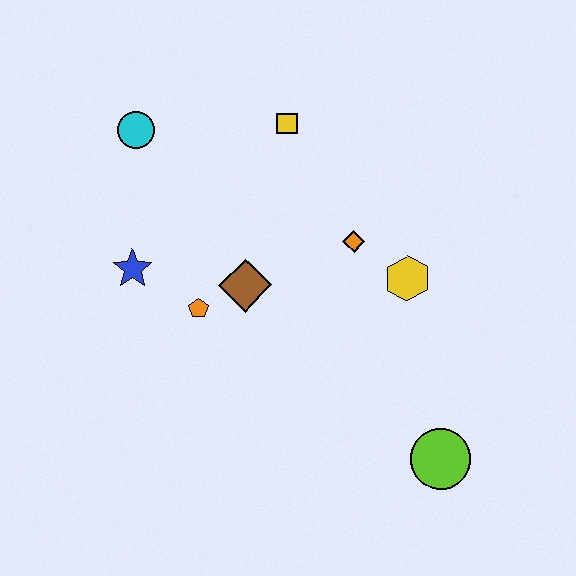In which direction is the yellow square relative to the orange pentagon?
The yellow square is above the orange pentagon.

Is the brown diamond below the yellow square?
Yes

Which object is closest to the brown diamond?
The orange pentagon is closest to the brown diamond.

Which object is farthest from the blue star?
The lime circle is farthest from the blue star.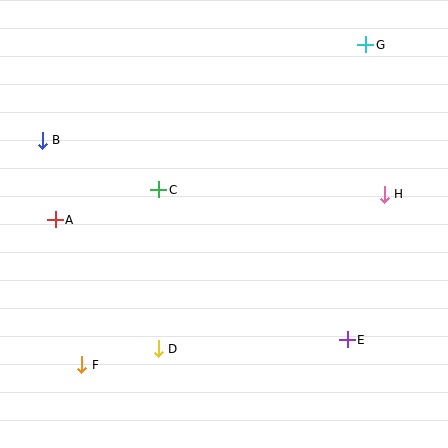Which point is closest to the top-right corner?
Point G is closest to the top-right corner.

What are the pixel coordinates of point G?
Point G is at (366, 45).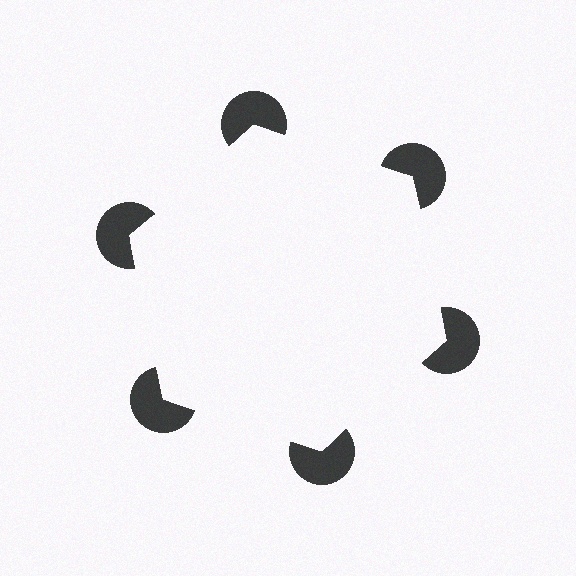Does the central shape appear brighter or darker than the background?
It typically appears slightly brighter than the background, even though no actual brightness change is drawn.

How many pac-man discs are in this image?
There are 6 — one at each vertex of the illusory hexagon.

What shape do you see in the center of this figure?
An illusory hexagon — its edges are inferred from the aligned wedge cuts in the pac-man discs, not physically drawn.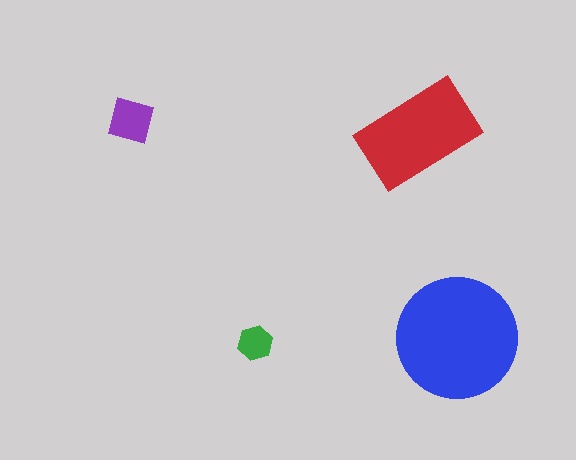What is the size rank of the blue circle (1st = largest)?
1st.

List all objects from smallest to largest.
The green hexagon, the purple square, the red rectangle, the blue circle.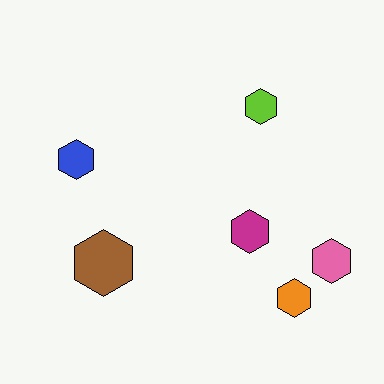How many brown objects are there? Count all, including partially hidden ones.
There is 1 brown object.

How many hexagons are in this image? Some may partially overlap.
There are 6 hexagons.